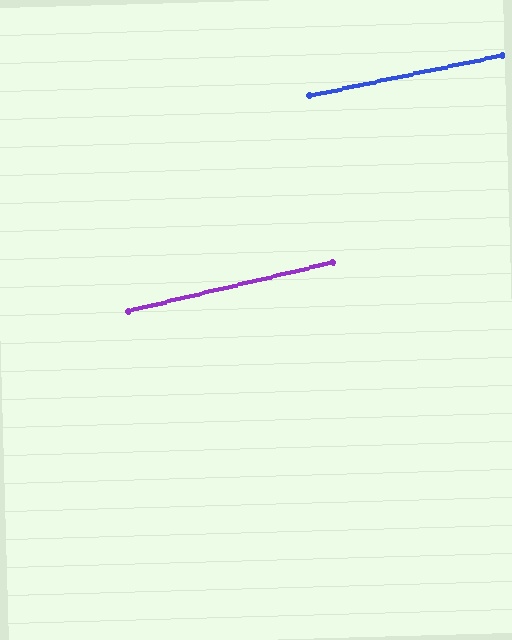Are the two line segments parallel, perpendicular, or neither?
Parallel — their directions differ by only 1.6°.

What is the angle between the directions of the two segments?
Approximately 2 degrees.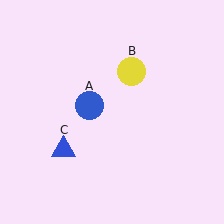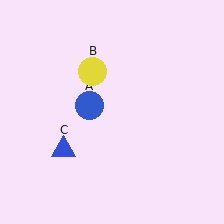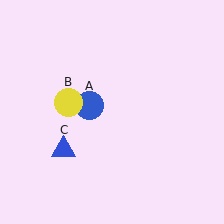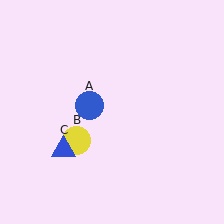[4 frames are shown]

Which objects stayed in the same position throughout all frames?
Blue circle (object A) and blue triangle (object C) remained stationary.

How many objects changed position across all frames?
1 object changed position: yellow circle (object B).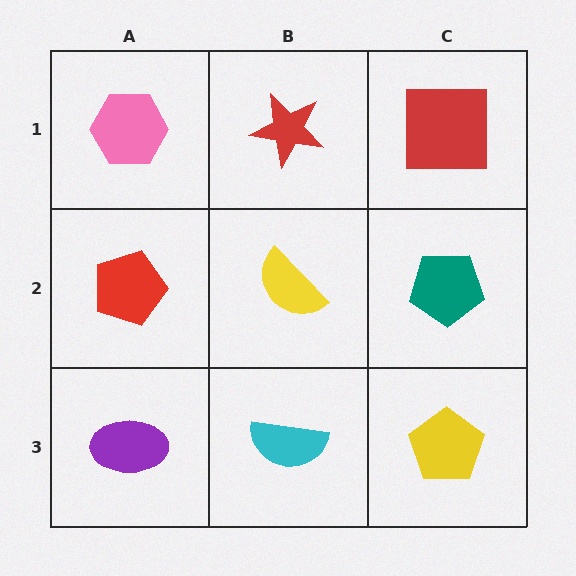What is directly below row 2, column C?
A yellow pentagon.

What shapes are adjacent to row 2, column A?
A pink hexagon (row 1, column A), a purple ellipse (row 3, column A), a yellow semicircle (row 2, column B).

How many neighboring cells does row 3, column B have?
3.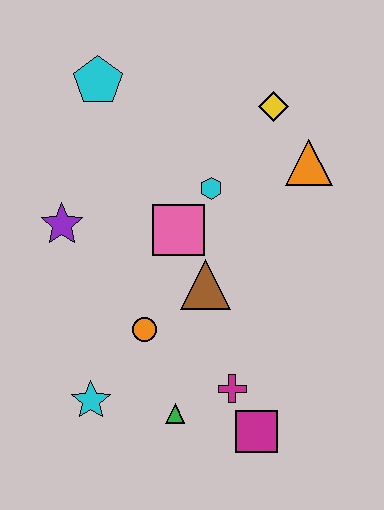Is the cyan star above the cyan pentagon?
No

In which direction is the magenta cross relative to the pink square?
The magenta cross is below the pink square.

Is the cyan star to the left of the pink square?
Yes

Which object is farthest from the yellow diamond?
The cyan star is farthest from the yellow diamond.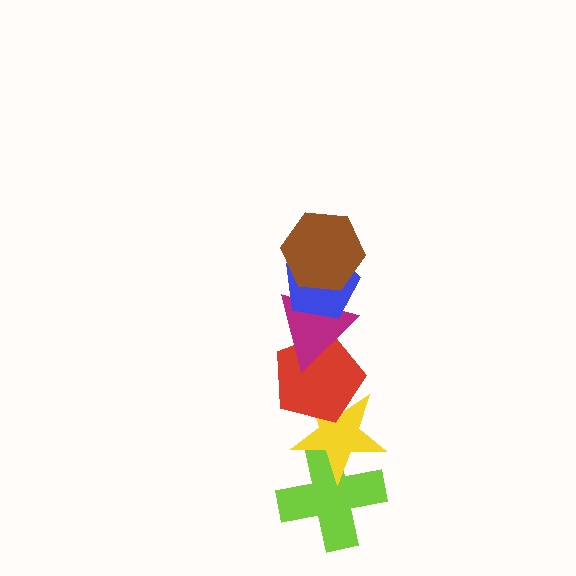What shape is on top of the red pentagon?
The magenta triangle is on top of the red pentagon.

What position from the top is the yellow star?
The yellow star is 5th from the top.